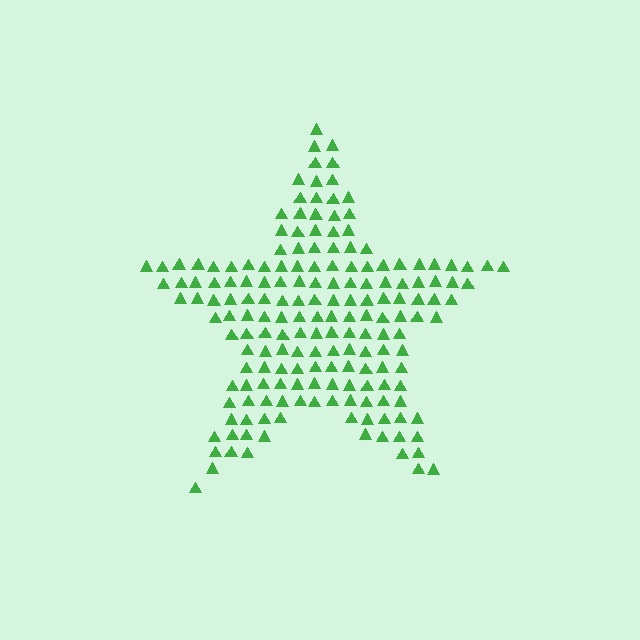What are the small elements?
The small elements are triangles.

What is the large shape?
The large shape is a star.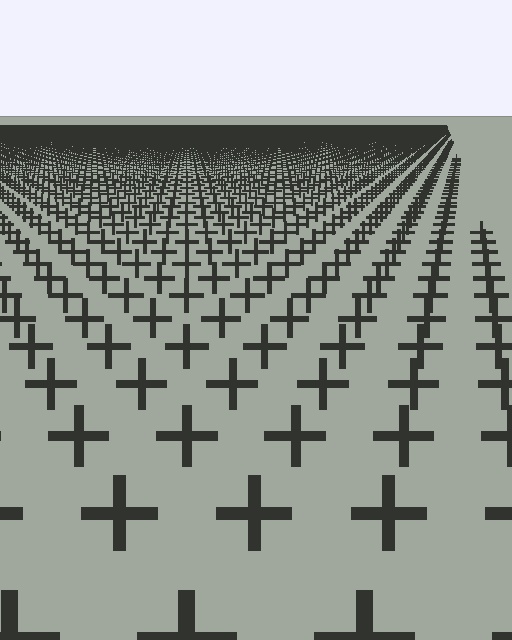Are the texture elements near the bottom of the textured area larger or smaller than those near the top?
Larger. Near the bottom, elements are closer to the viewer and appear at a bigger on-screen size.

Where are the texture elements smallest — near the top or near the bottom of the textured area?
Near the top.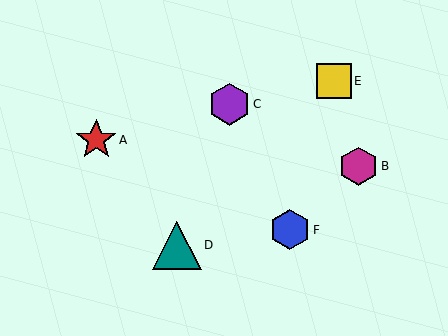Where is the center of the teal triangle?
The center of the teal triangle is at (177, 245).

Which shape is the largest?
The teal triangle (labeled D) is the largest.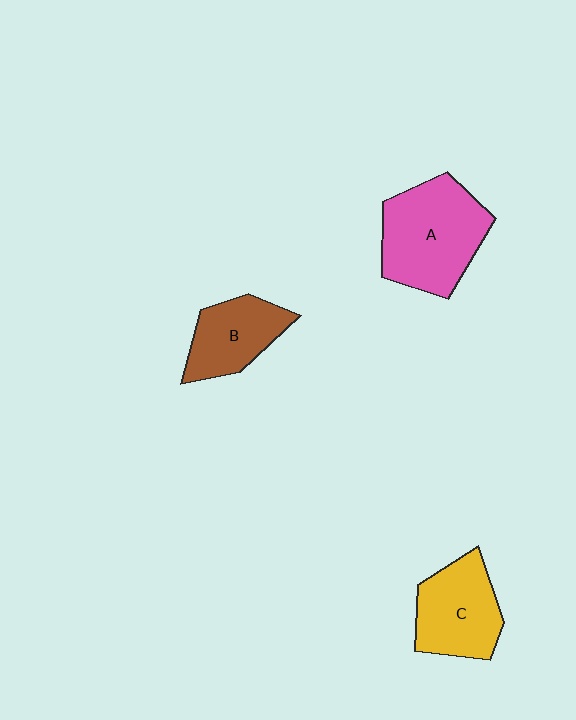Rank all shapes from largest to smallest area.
From largest to smallest: A (pink), C (yellow), B (brown).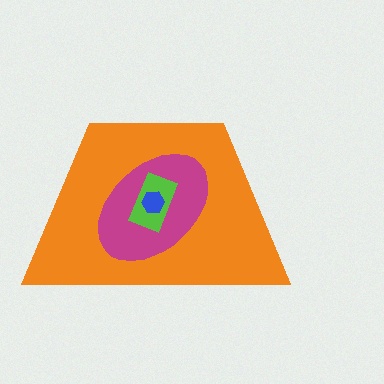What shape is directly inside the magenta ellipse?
The lime rectangle.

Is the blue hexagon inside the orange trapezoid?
Yes.